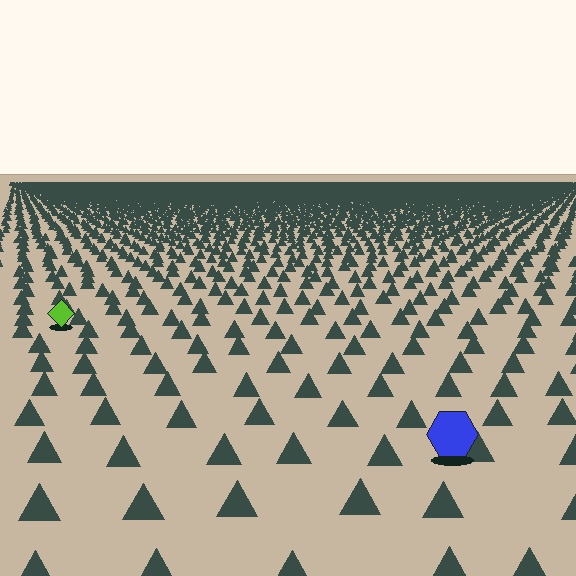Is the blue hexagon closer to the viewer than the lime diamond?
Yes. The blue hexagon is closer — you can tell from the texture gradient: the ground texture is coarser near it.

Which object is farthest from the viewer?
The lime diamond is farthest from the viewer. It appears smaller and the ground texture around it is denser.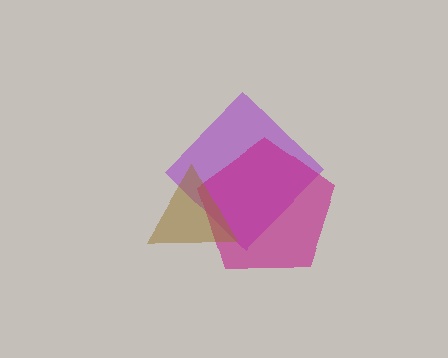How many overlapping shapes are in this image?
There are 3 overlapping shapes in the image.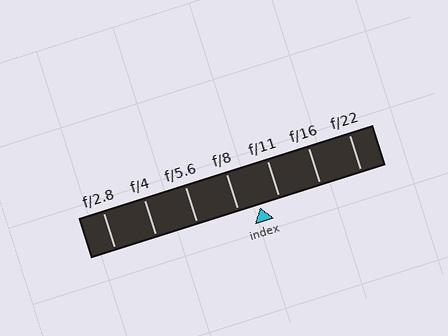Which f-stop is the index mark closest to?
The index mark is closest to f/11.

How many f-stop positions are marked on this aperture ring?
There are 7 f-stop positions marked.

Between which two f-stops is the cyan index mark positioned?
The index mark is between f/8 and f/11.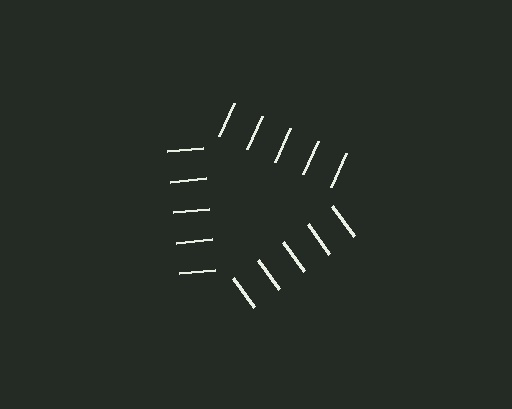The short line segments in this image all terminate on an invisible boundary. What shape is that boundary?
An illusory triangle — the line segments terminate on its edges but no continuous stroke is drawn.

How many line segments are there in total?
15 — 5 along each of the 3 edges.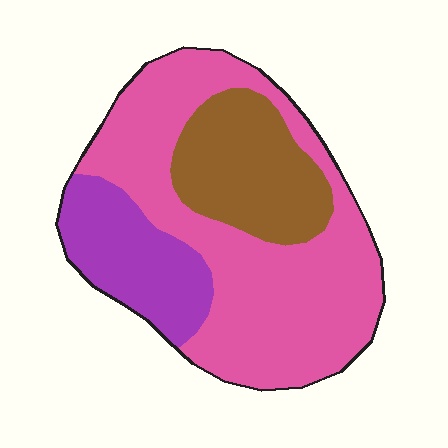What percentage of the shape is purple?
Purple takes up about one fifth (1/5) of the shape.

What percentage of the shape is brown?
Brown takes up about one quarter (1/4) of the shape.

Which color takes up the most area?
Pink, at roughly 60%.